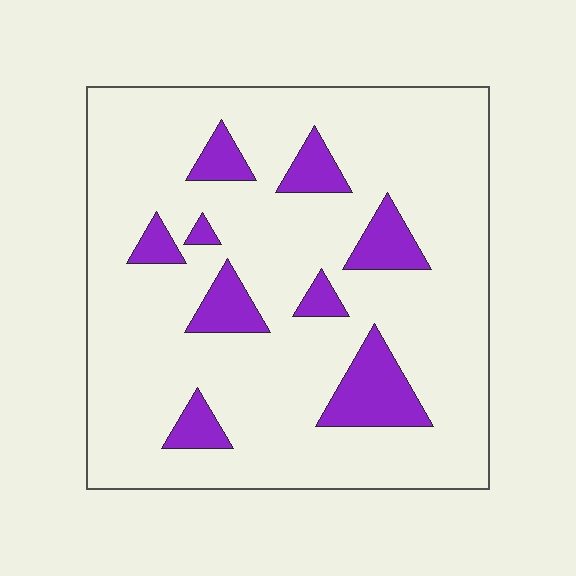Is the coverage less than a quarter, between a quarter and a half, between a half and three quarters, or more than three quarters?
Less than a quarter.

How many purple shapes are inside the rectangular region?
9.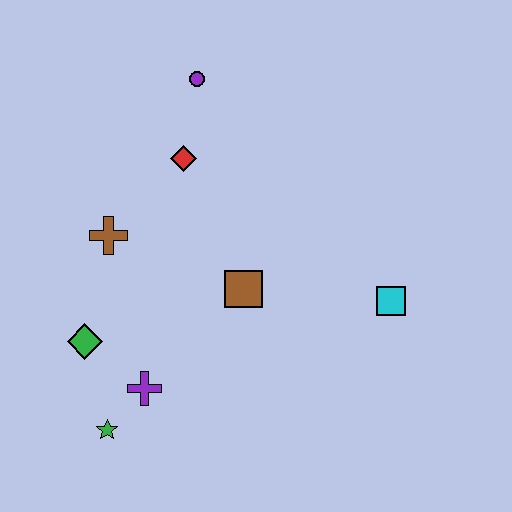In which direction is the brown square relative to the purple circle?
The brown square is below the purple circle.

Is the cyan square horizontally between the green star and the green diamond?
No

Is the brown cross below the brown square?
No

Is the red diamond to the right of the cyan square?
No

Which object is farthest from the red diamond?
The green star is farthest from the red diamond.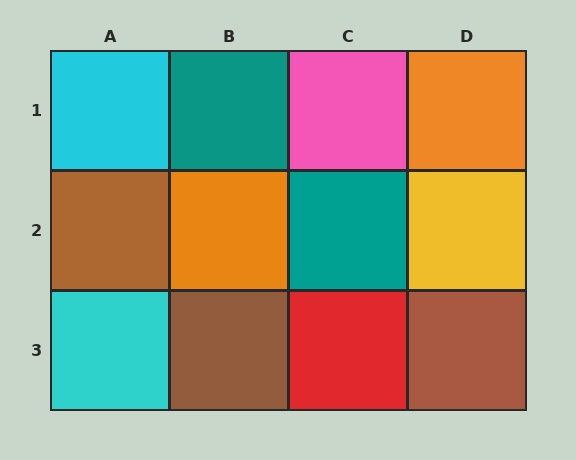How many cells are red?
1 cell is red.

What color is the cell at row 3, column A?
Cyan.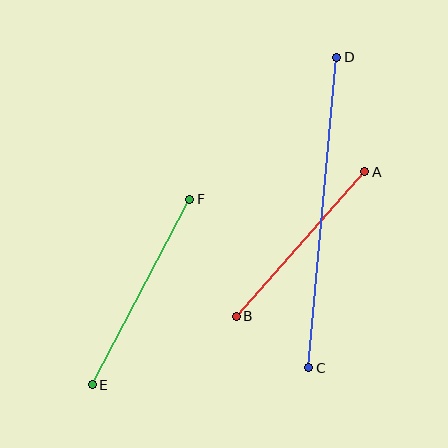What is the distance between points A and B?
The distance is approximately 193 pixels.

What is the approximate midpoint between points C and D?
The midpoint is at approximately (323, 213) pixels.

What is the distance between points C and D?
The distance is approximately 312 pixels.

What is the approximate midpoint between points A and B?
The midpoint is at approximately (301, 244) pixels.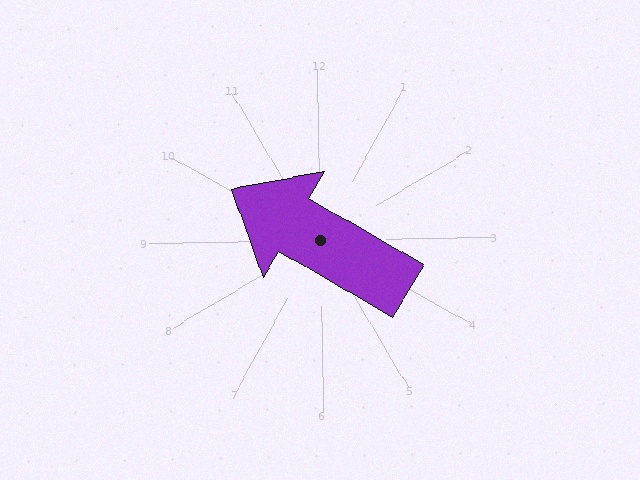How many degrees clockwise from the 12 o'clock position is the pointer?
Approximately 301 degrees.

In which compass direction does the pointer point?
Northwest.